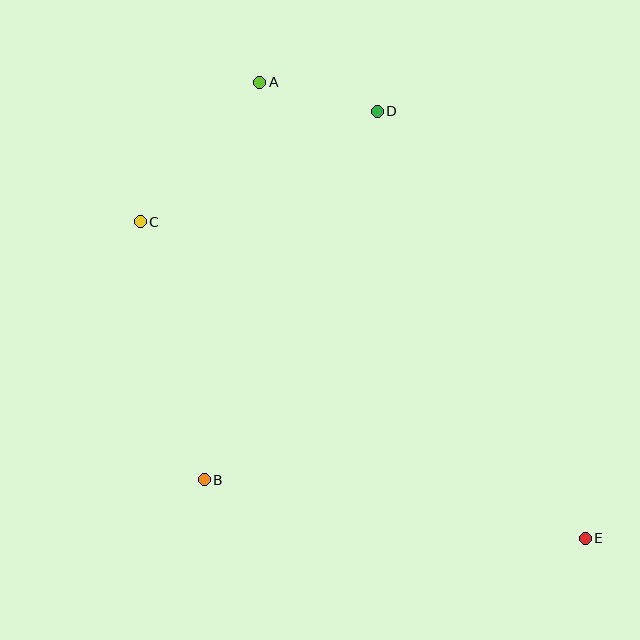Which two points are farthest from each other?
Points A and E are farthest from each other.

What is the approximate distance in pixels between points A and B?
The distance between A and B is approximately 402 pixels.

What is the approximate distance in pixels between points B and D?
The distance between B and D is approximately 407 pixels.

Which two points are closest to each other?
Points A and D are closest to each other.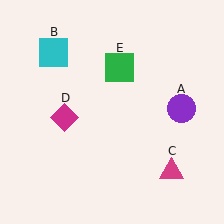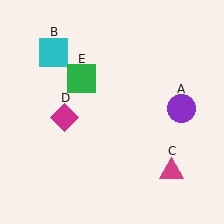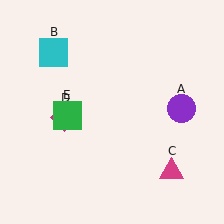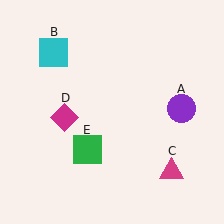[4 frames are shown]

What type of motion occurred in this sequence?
The green square (object E) rotated counterclockwise around the center of the scene.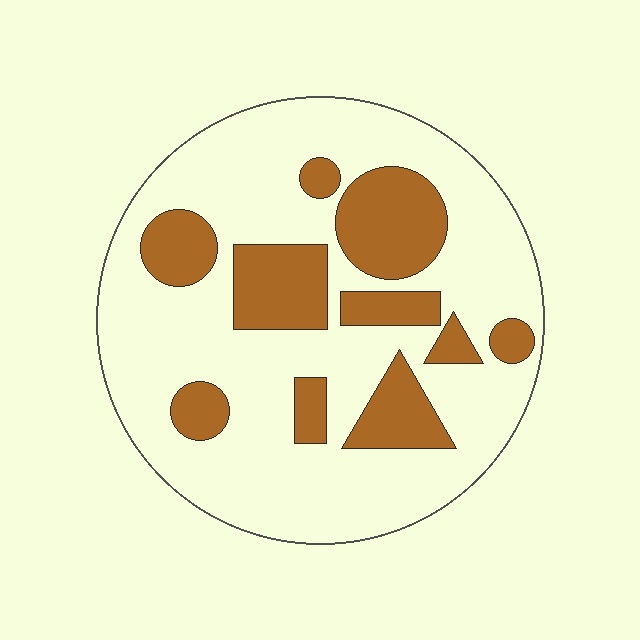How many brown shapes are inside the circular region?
10.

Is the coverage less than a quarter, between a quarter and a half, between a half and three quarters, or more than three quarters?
Between a quarter and a half.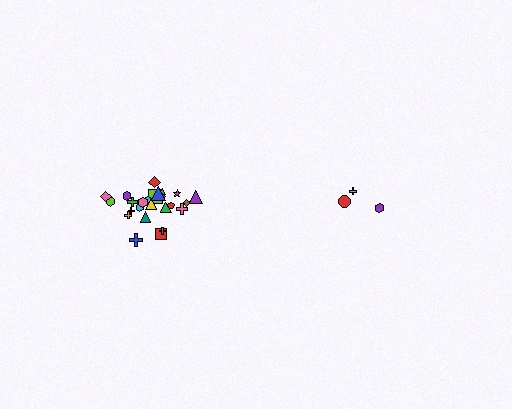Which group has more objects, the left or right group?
The left group.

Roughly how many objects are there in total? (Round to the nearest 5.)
Roughly 30 objects in total.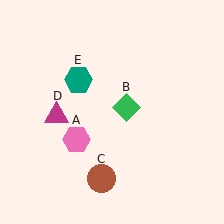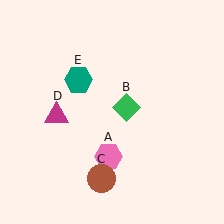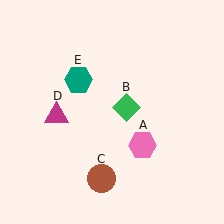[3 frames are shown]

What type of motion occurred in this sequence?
The pink hexagon (object A) rotated counterclockwise around the center of the scene.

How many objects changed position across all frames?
1 object changed position: pink hexagon (object A).